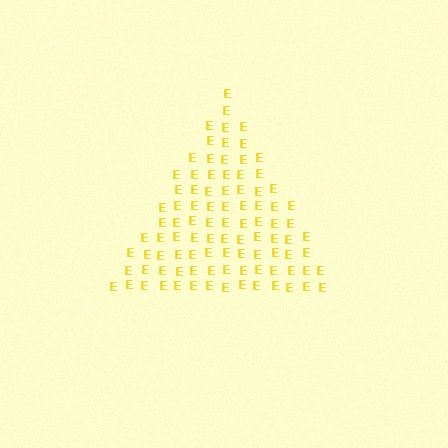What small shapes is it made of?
It is made of small letter E's.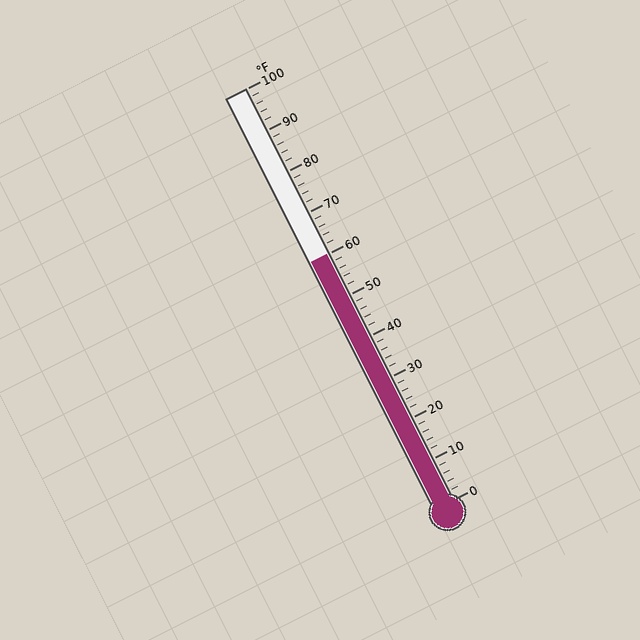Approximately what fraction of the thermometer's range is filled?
The thermometer is filled to approximately 60% of its range.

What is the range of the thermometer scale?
The thermometer scale ranges from 0°F to 100°F.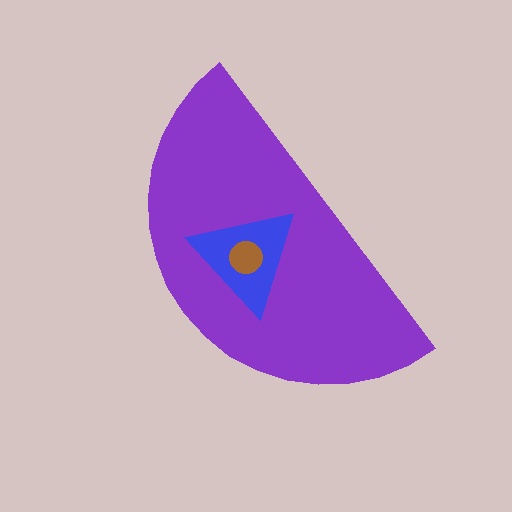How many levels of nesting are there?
3.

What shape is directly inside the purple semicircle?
The blue triangle.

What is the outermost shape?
The purple semicircle.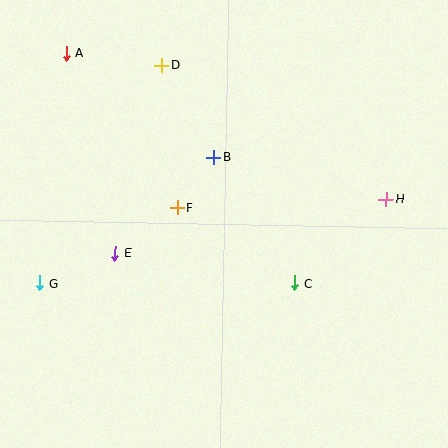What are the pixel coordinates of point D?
Point D is at (162, 65).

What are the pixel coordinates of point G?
Point G is at (40, 283).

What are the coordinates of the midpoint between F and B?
The midpoint between F and B is at (196, 182).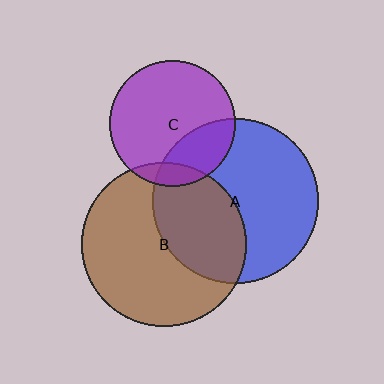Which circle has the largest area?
Circle A (blue).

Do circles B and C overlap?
Yes.